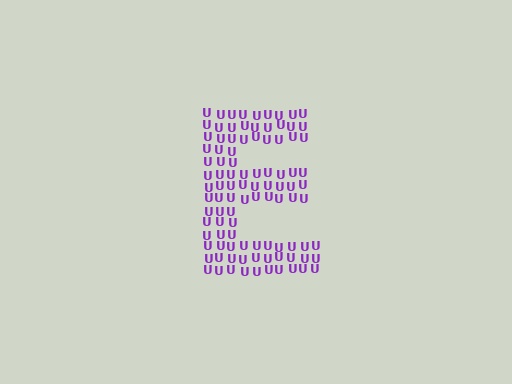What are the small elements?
The small elements are letter U's.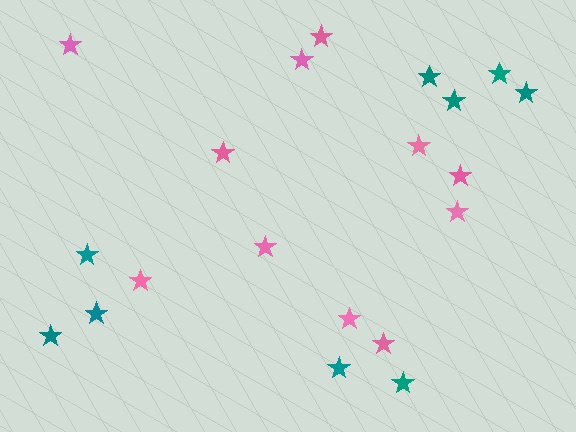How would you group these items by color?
There are 2 groups: one group of teal stars (9) and one group of pink stars (11).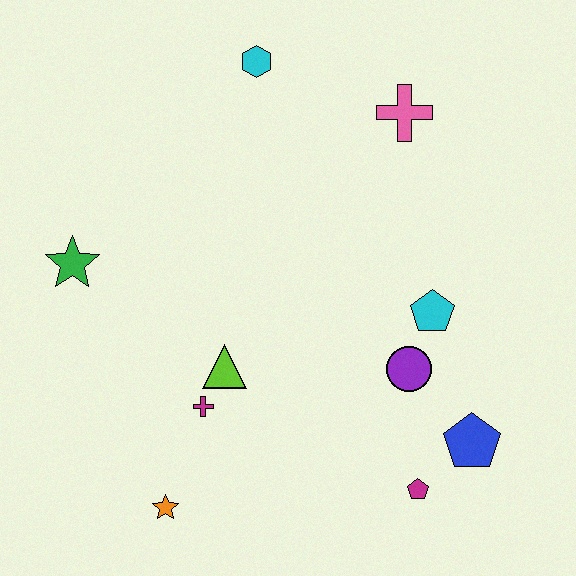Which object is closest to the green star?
The lime triangle is closest to the green star.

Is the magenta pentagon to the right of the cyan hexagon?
Yes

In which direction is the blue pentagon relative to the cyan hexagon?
The blue pentagon is below the cyan hexagon.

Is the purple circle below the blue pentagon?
No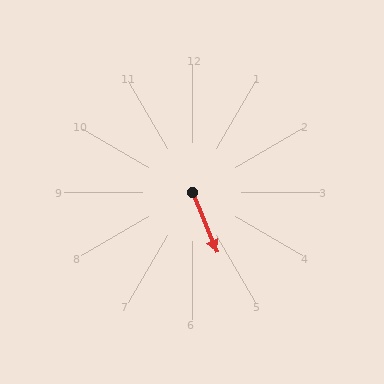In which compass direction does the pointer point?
South.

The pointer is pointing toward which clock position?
Roughly 5 o'clock.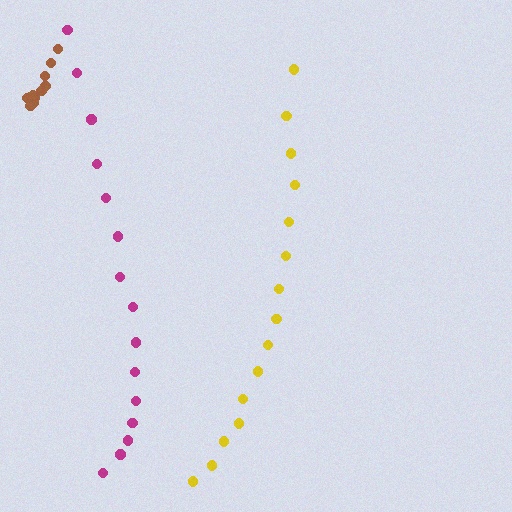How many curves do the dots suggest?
There are 3 distinct paths.